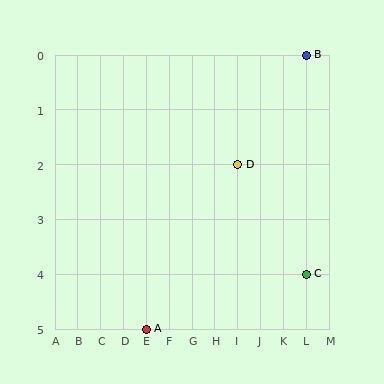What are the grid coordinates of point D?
Point D is at grid coordinates (I, 2).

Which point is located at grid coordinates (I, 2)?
Point D is at (I, 2).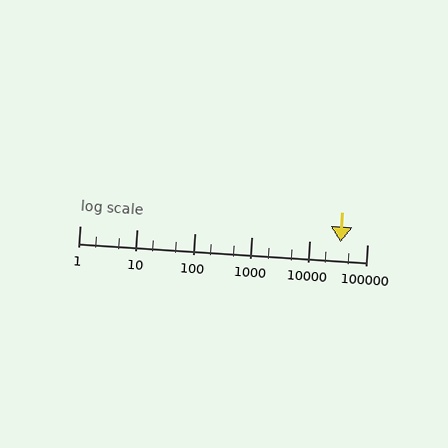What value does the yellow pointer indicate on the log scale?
The pointer indicates approximately 35000.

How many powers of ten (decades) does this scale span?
The scale spans 5 decades, from 1 to 100000.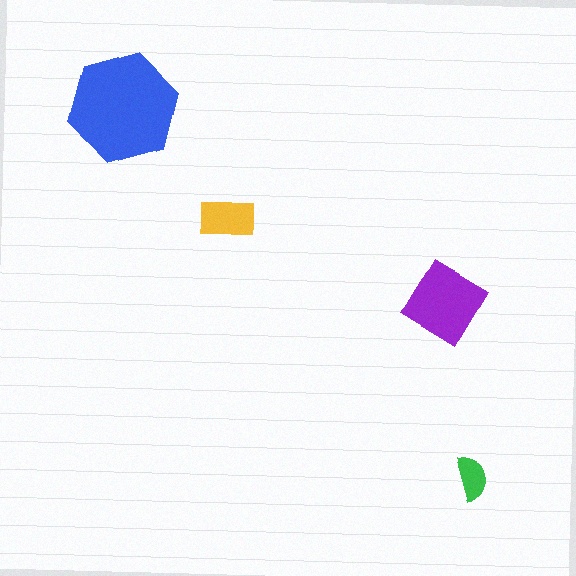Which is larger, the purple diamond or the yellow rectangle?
The purple diamond.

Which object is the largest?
The blue hexagon.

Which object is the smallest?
The green semicircle.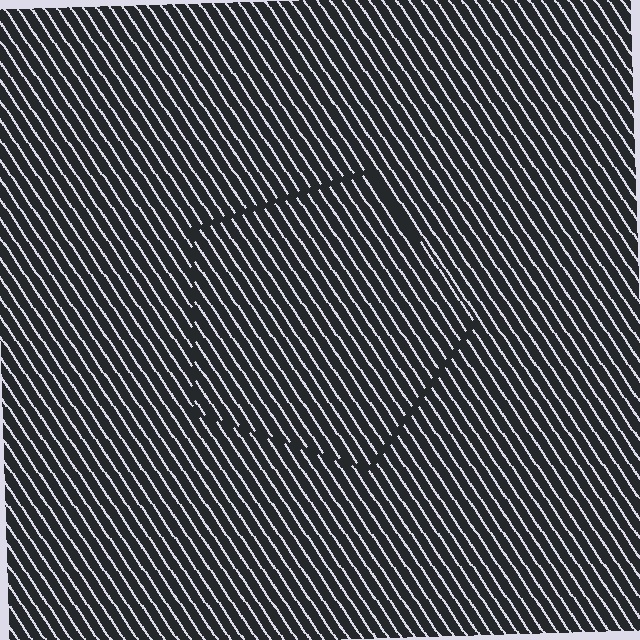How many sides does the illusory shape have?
5 sides — the line-ends trace a pentagon.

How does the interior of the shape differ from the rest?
The interior of the shape contains the same grating, shifted by half a period — the contour is defined by the phase discontinuity where line-ends from the inner and outer gratings abut.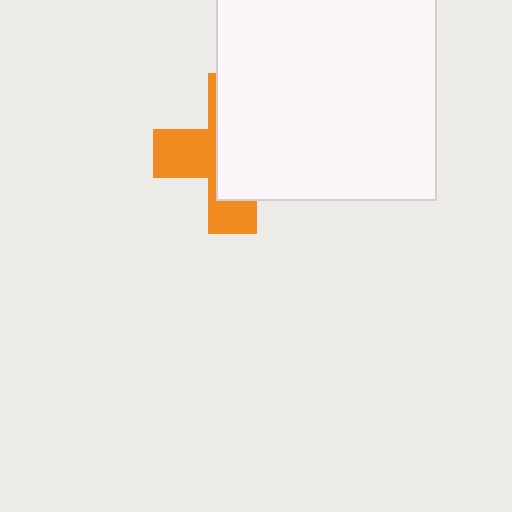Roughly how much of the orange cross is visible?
A small part of it is visible (roughly 39%).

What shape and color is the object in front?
The object in front is a white rectangle.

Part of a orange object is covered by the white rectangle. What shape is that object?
It is a cross.